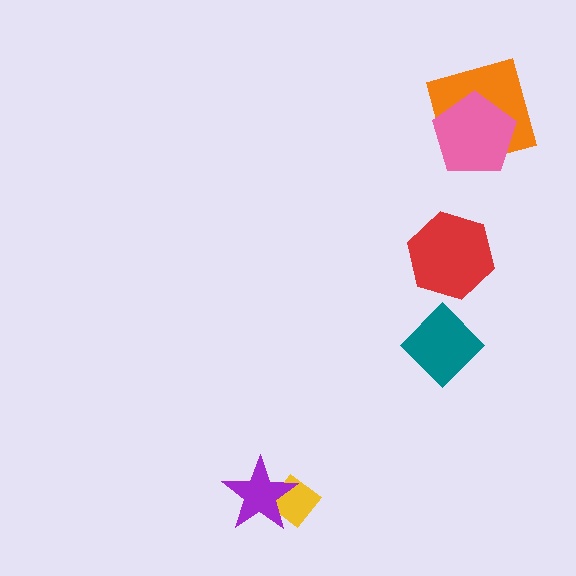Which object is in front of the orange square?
The pink pentagon is in front of the orange square.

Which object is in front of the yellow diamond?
The purple star is in front of the yellow diamond.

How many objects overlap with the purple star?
1 object overlaps with the purple star.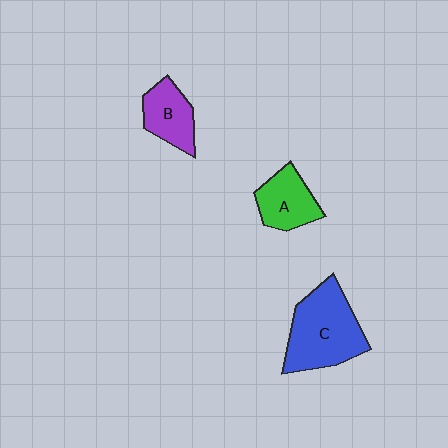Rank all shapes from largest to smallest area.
From largest to smallest: C (blue), A (green), B (purple).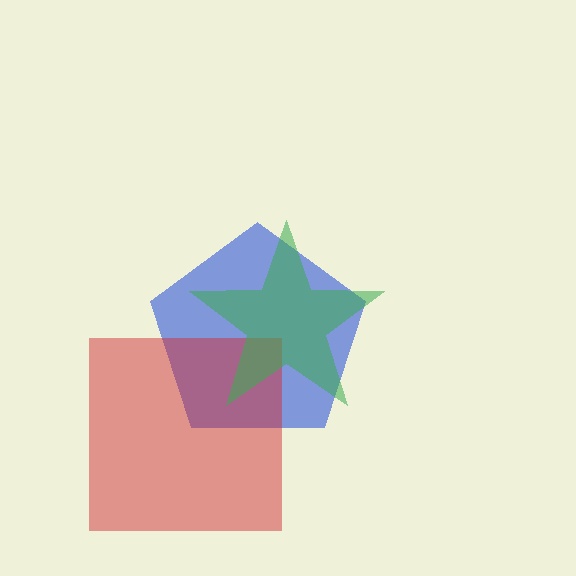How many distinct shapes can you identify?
There are 3 distinct shapes: a blue pentagon, a red square, a green star.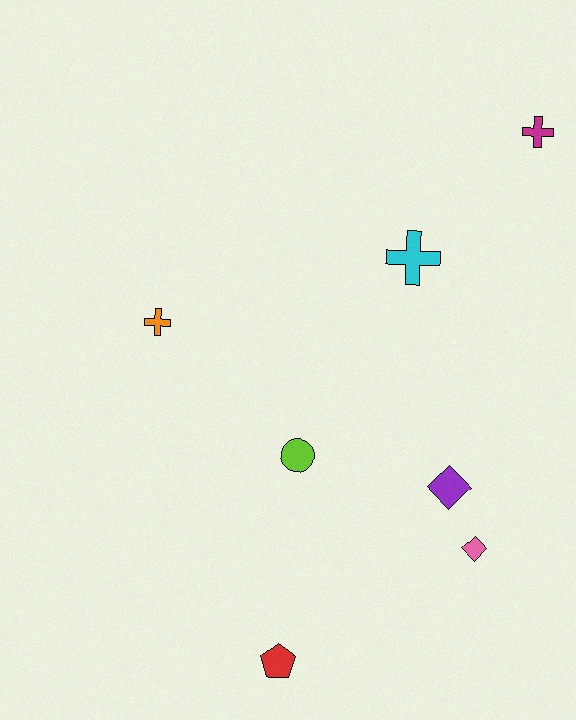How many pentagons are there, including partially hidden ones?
There is 1 pentagon.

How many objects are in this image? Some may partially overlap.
There are 7 objects.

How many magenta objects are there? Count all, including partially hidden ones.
There is 1 magenta object.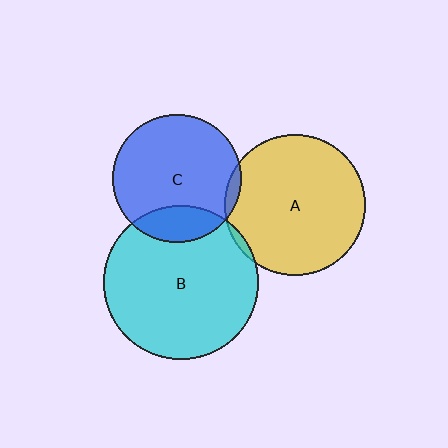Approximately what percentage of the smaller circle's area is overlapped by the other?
Approximately 20%.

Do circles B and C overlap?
Yes.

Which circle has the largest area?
Circle B (cyan).